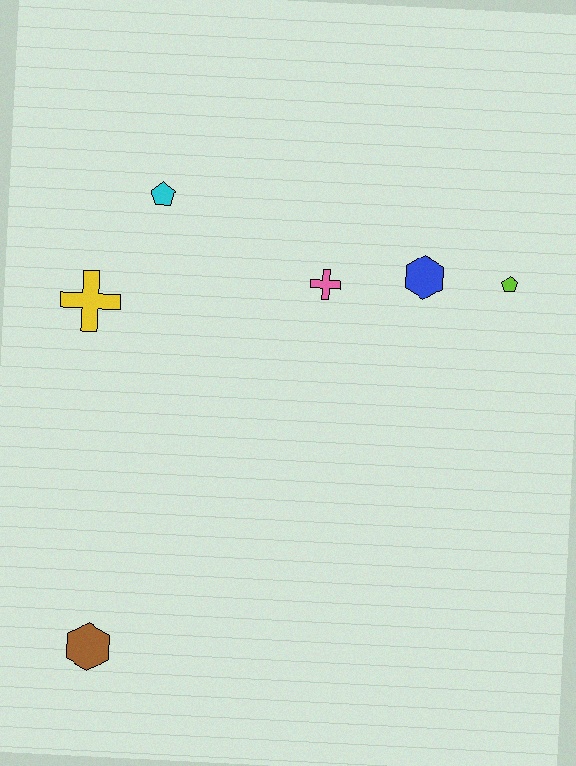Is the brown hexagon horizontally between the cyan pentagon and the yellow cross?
Yes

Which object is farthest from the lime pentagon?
The brown hexagon is farthest from the lime pentagon.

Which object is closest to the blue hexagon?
The lime pentagon is closest to the blue hexagon.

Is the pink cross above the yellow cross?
Yes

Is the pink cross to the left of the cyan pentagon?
No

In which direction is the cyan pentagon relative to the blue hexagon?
The cyan pentagon is to the left of the blue hexagon.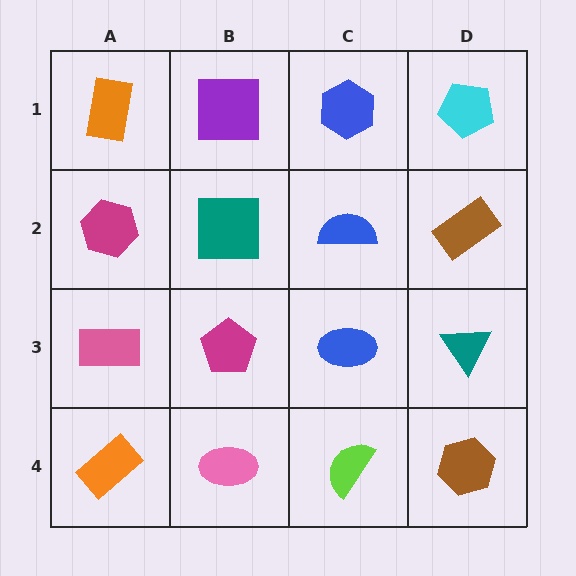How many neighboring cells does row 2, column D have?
3.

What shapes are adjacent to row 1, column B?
A teal square (row 2, column B), an orange rectangle (row 1, column A), a blue hexagon (row 1, column C).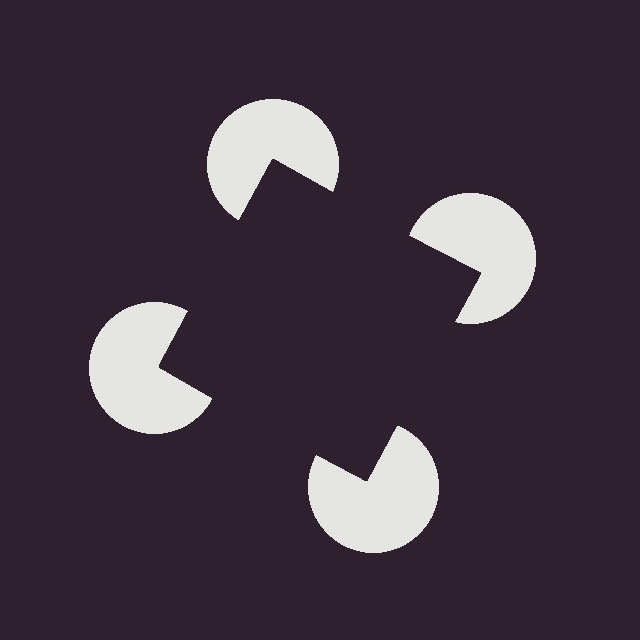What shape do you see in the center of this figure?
An illusory square — its edges are inferred from the aligned wedge cuts in the pac-man discs, not physically drawn.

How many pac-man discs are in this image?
There are 4 — one at each vertex of the illusory square.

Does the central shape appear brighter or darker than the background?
It typically appears slightly darker than the background, even though no actual brightness change is drawn.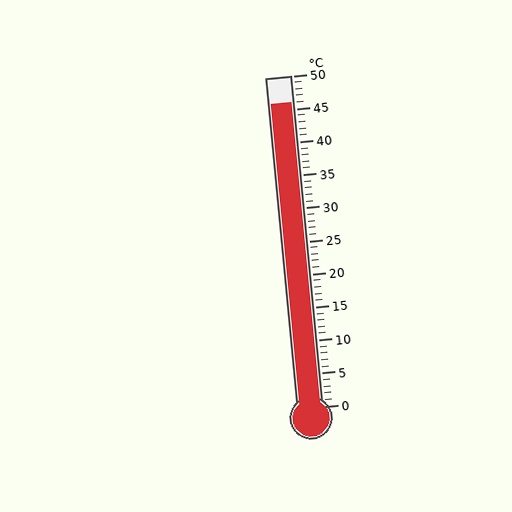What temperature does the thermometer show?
The thermometer shows approximately 46°C.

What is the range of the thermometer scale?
The thermometer scale ranges from 0°C to 50°C.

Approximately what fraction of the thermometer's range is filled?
The thermometer is filled to approximately 90% of its range.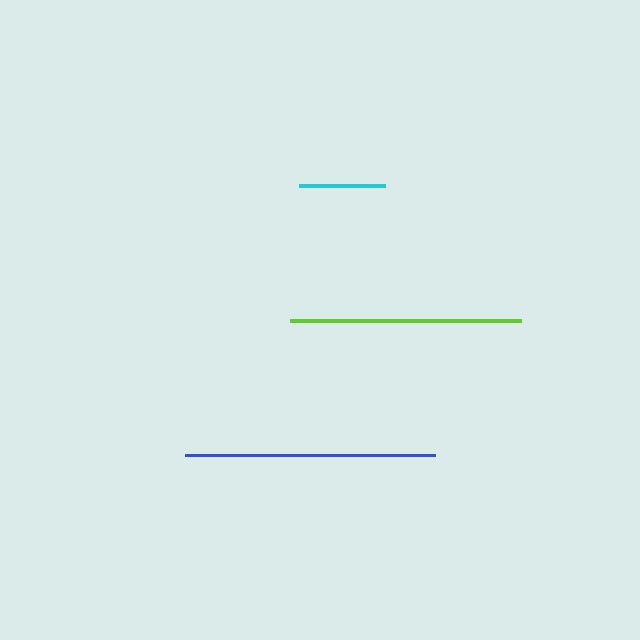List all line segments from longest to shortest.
From longest to shortest: blue, lime, cyan.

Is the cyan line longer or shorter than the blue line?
The blue line is longer than the cyan line.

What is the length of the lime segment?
The lime segment is approximately 232 pixels long.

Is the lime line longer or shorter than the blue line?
The blue line is longer than the lime line.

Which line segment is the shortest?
The cyan line is the shortest at approximately 85 pixels.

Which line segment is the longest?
The blue line is the longest at approximately 250 pixels.